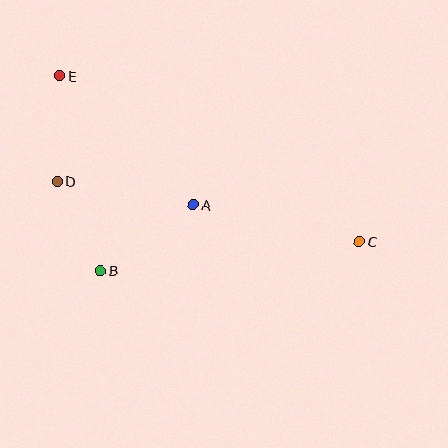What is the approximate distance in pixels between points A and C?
The distance between A and C is approximately 170 pixels.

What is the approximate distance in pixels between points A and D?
The distance between A and D is approximately 138 pixels.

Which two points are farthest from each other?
Points C and E are farthest from each other.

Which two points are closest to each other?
Points B and D are closest to each other.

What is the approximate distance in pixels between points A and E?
The distance between A and E is approximately 185 pixels.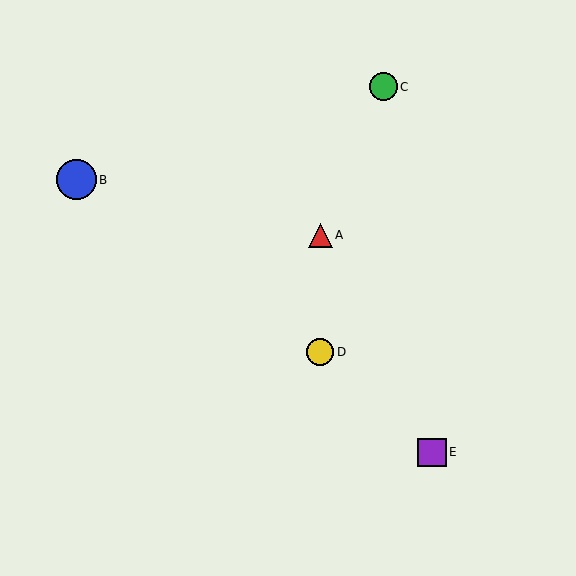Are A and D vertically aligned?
Yes, both are at x≈320.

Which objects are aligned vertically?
Objects A, D are aligned vertically.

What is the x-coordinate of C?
Object C is at x≈383.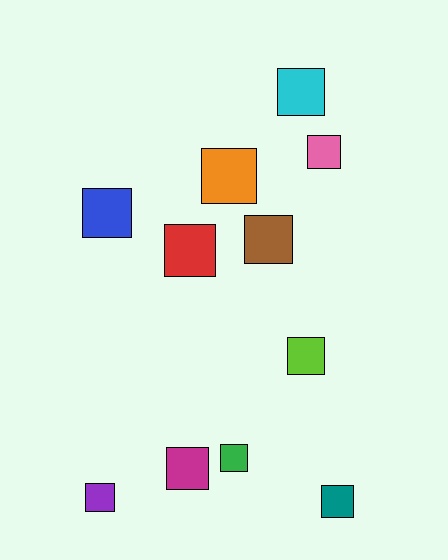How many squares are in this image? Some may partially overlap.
There are 11 squares.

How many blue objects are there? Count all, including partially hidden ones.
There is 1 blue object.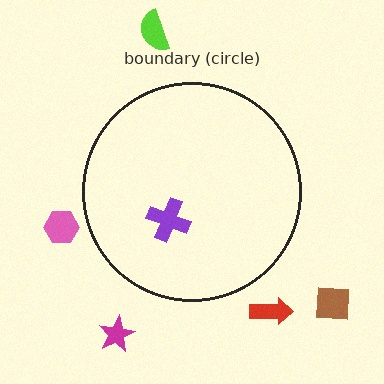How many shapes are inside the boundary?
1 inside, 5 outside.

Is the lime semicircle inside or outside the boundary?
Outside.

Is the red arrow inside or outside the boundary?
Outside.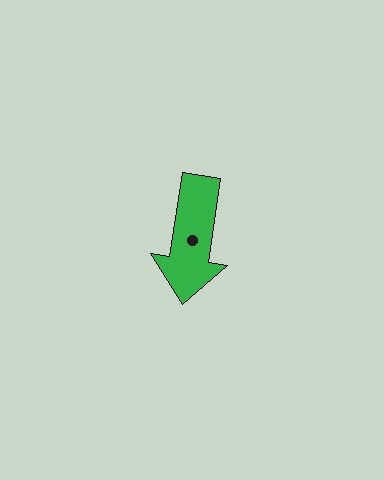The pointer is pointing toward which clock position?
Roughly 6 o'clock.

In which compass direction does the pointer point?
South.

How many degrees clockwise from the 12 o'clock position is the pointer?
Approximately 188 degrees.